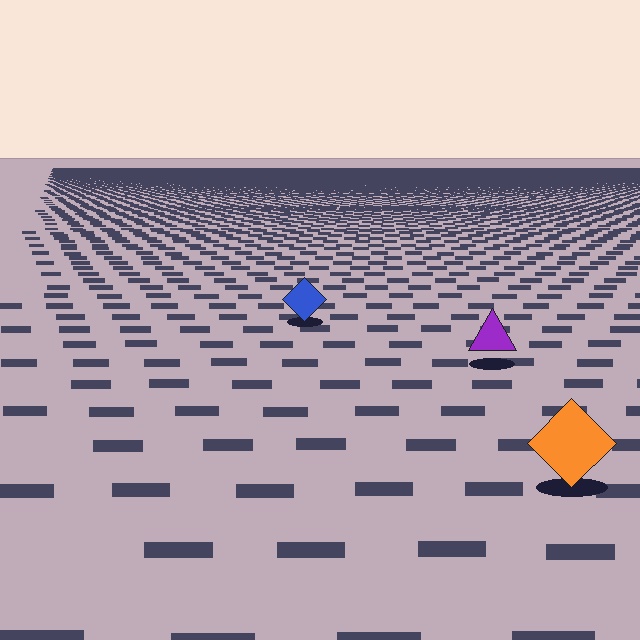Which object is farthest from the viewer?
The blue diamond is farthest from the viewer. It appears smaller and the ground texture around it is denser.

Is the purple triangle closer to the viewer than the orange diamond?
No. The orange diamond is closer — you can tell from the texture gradient: the ground texture is coarser near it.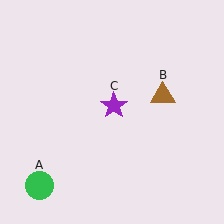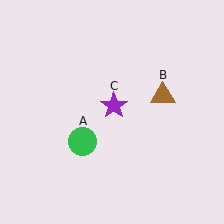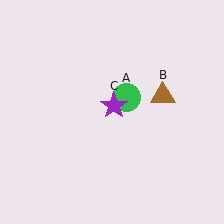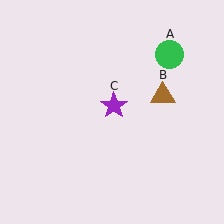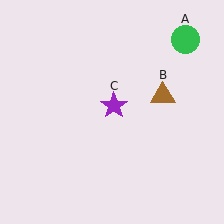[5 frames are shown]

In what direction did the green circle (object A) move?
The green circle (object A) moved up and to the right.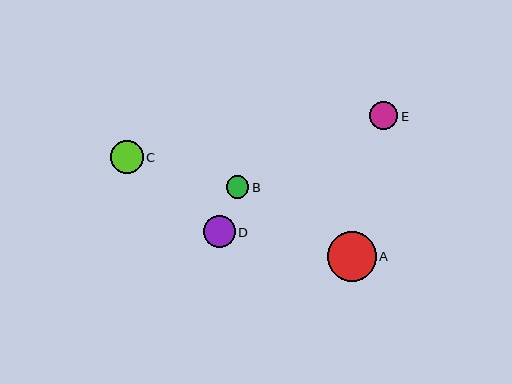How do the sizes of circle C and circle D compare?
Circle C and circle D are approximately the same size.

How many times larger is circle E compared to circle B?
Circle E is approximately 1.2 times the size of circle B.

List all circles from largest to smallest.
From largest to smallest: A, C, D, E, B.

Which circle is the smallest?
Circle B is the smallest with a size of approximately 23 pixels.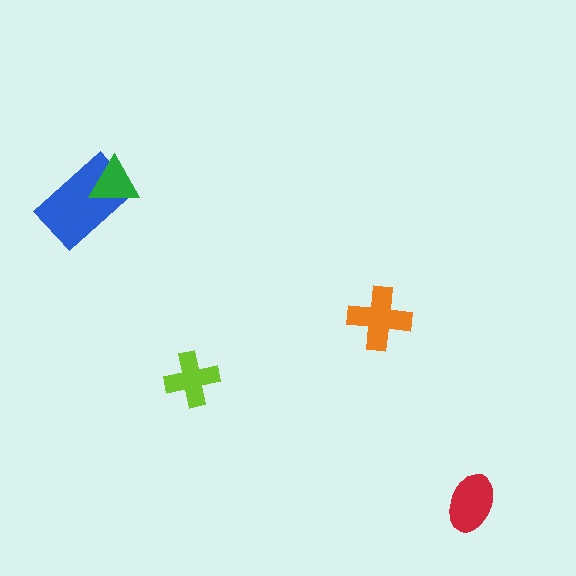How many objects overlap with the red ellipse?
0 objects overlap with the red ellipse.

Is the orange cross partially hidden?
No, no other shape covers it.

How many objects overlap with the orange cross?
0 objects overlap with the orange cross.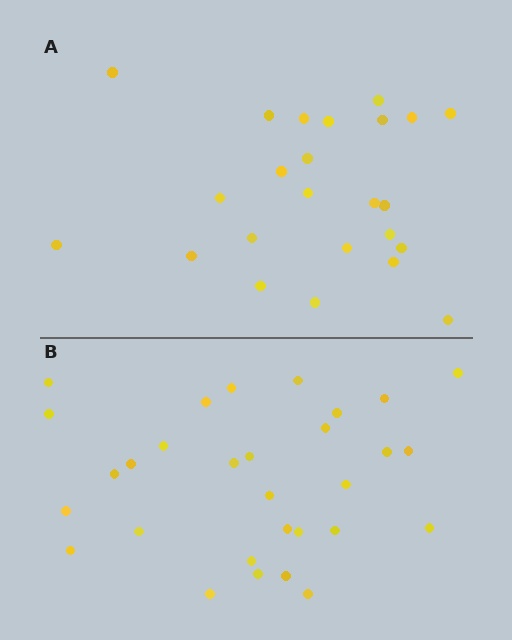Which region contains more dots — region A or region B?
Region B (the bottom region) has more dots.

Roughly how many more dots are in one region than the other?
Region B has about 6 more dots than region A.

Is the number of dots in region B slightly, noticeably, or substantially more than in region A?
Region B has noticeably more, but not dramatically so. The ratio is roughly 1.2 to 1.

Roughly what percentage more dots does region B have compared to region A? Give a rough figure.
About 25% more.